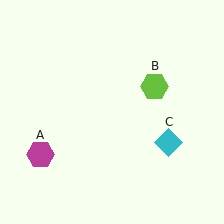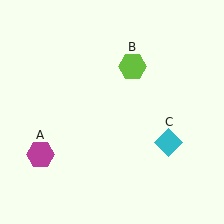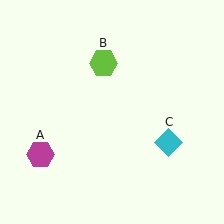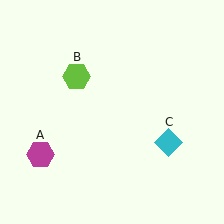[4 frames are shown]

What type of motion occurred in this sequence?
The lime hexagon (object B) rotated counterclockwise around the center of the scene.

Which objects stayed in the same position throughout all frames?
Magenta hexagon (object A) and cyan diamond (object C) remained stationary.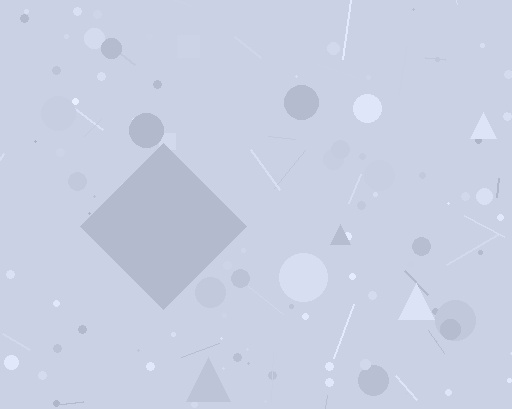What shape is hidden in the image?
A diamond is hidden in the image.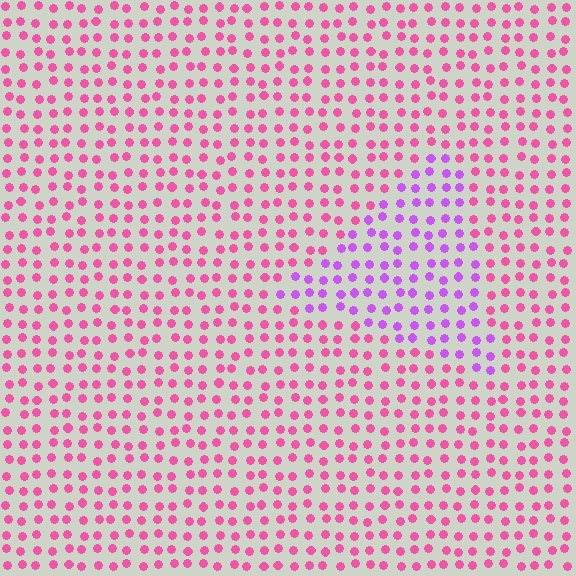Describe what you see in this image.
The image is filled with small pink elements in a uniform arrangement. A triangle-shaped region is visible where the elements are tinted to a slightly different hue, forming a subtle color boundary.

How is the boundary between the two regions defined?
The boundary is defined purely by a slight shift in hue (about 44 degrees). Spacing, size, and orientation are identical on both sides.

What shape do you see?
I see a triangle.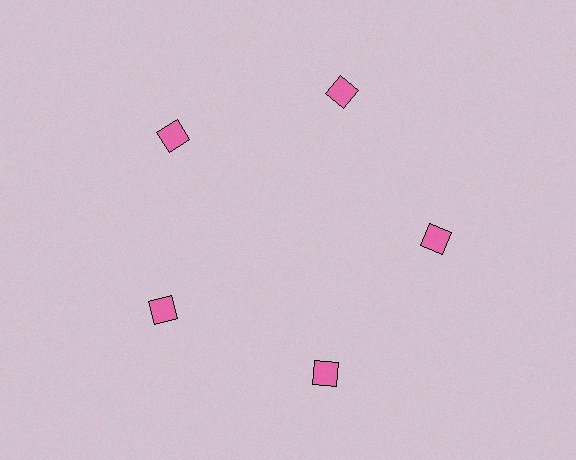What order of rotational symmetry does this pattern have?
This pattern has 5-fold rotational symmetry.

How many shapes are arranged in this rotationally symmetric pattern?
There are 5 shapes, arranged in 5 groups of 1.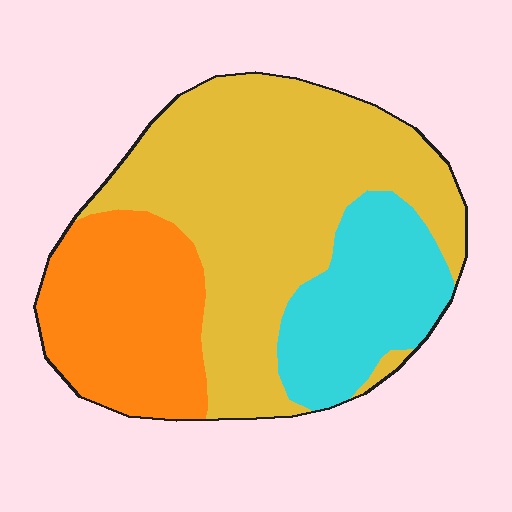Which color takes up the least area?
Cyan, at roughly 20%.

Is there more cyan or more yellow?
Yellow.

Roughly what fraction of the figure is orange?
Orange covers roughly 25% of the figure.